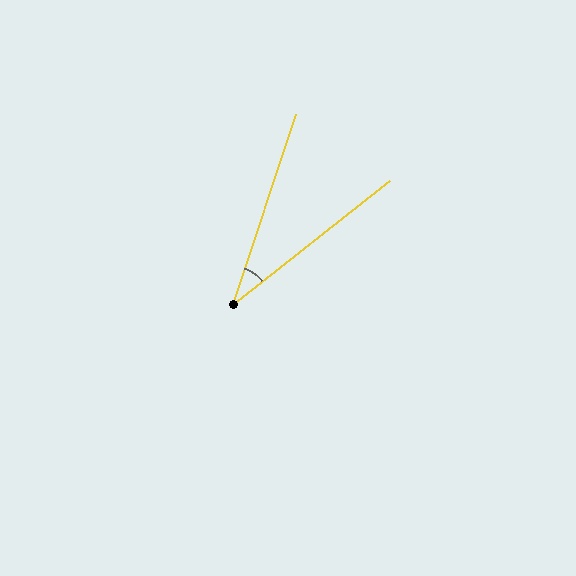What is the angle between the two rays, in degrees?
Approximately 33 degrees.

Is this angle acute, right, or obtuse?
It is acute.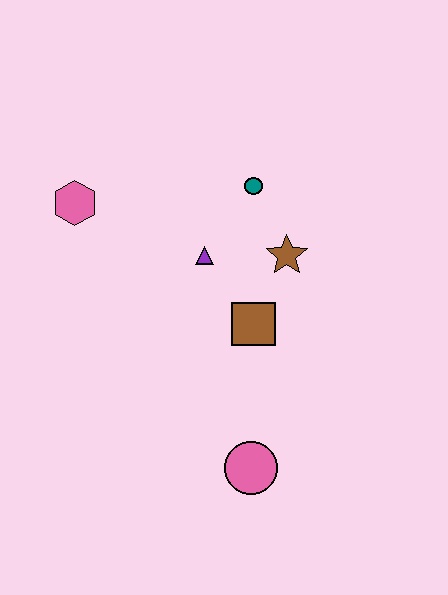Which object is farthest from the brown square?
The pink hexagon is farthest from the brown square.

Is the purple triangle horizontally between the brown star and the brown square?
No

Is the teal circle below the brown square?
No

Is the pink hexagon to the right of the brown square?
No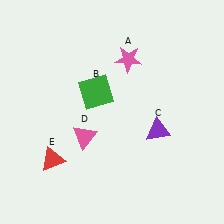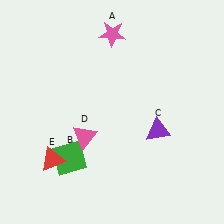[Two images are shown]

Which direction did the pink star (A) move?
The pink star (A) moved up.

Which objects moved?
The objects that moved are: the pink star (A), the green square (B).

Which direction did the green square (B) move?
The green square (B) moved down.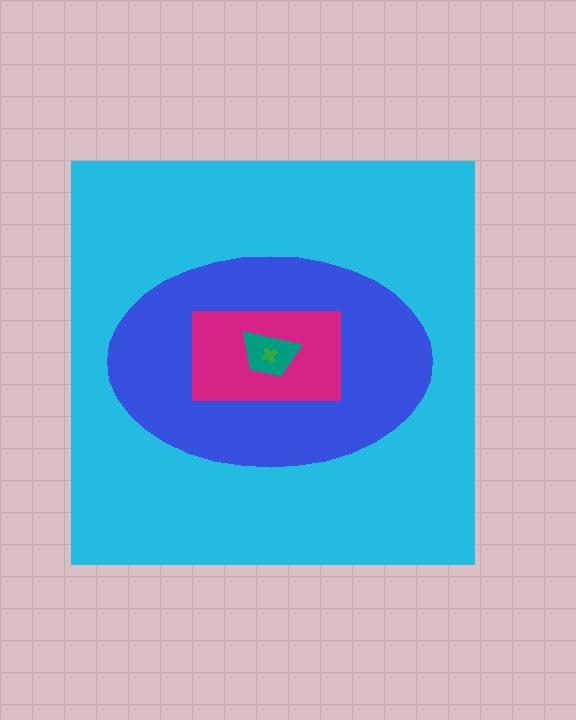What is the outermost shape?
The cyan square.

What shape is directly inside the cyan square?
The blue ellipse.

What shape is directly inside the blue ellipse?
The magenta rectangle.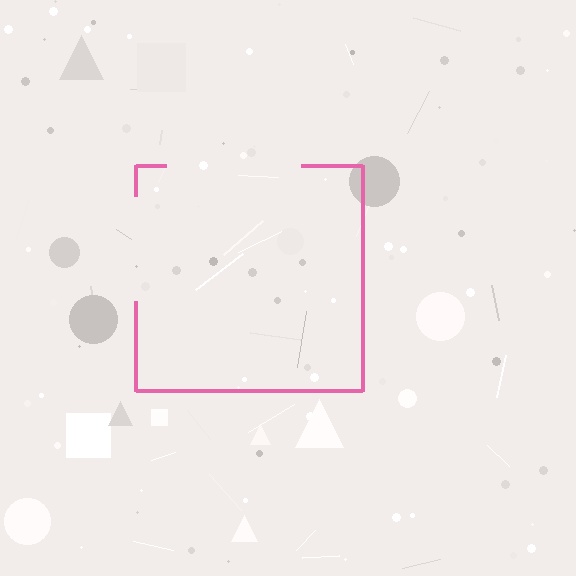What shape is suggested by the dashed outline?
The dashed outline suggests a square.